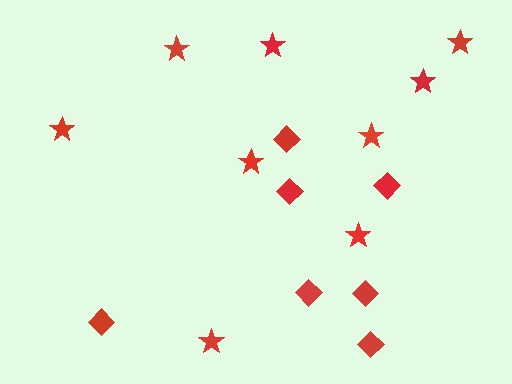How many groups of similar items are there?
There are 2 groups: one group of diamonds (7) and one group of stars (9).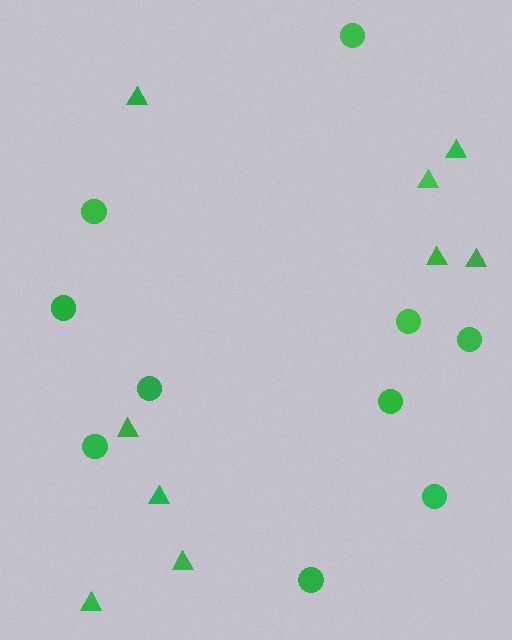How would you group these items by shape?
There are 2 groups: one group of triangles (9) and one group of circles (10).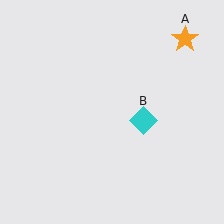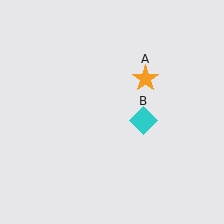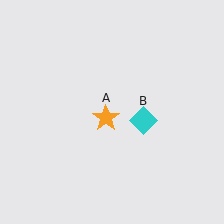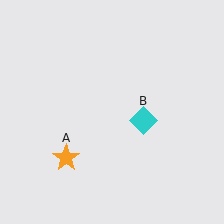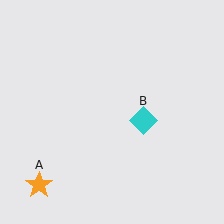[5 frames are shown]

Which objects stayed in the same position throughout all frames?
Cyan diamond (object B) remained stationary.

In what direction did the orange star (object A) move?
The orange star (object A) moved down and to the left.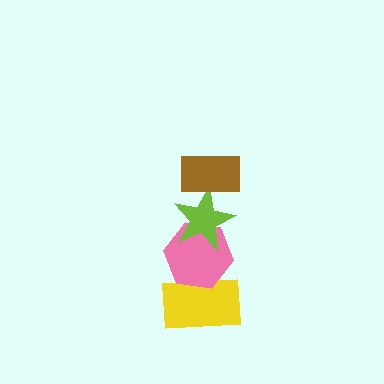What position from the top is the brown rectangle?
The brown rectangle is 1st from the top.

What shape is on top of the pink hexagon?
The lime star is on top of the pink hexagon.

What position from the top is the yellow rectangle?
The yellow rectangle is 4th from the top.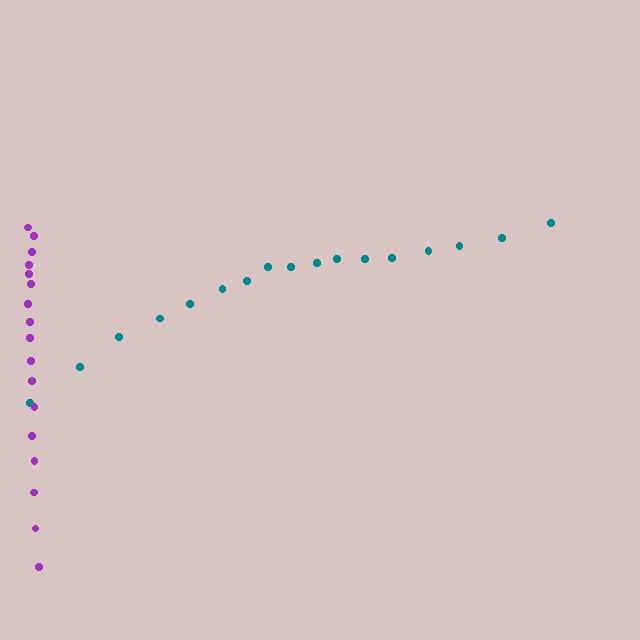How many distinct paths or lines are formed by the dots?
There are 2 distinct paths.